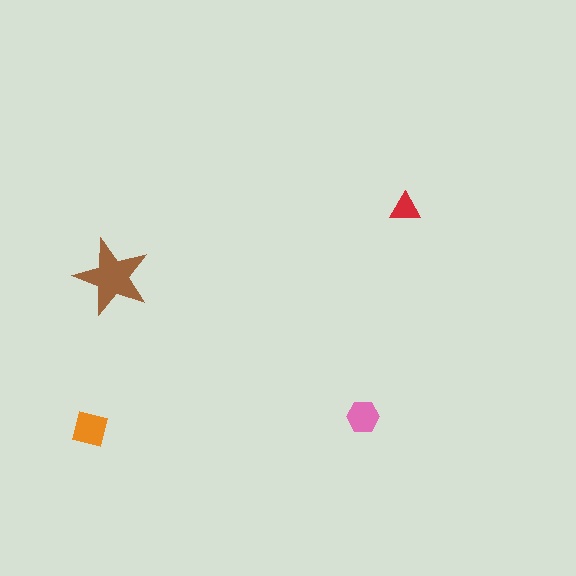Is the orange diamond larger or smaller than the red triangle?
Larger.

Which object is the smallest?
The red triangle.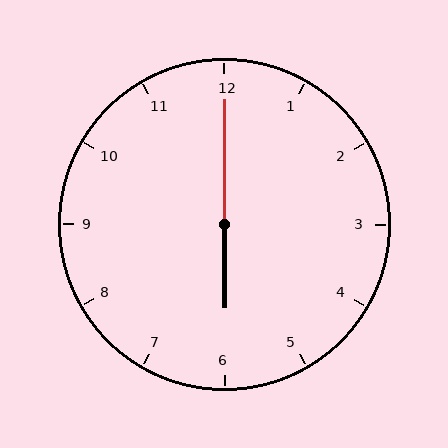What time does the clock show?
6:00.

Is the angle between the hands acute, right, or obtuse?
It is obtuse.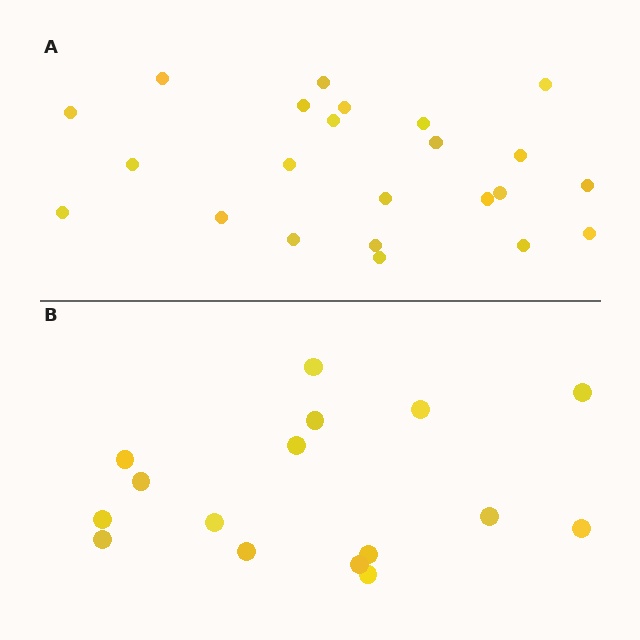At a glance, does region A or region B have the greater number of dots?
Region A (the top region) has more dots.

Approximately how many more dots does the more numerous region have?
Region A has roughly 8 or so more dots than region B.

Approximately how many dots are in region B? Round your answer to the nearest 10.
About 20 dots. (The exact count is 16, which rounds to 20.)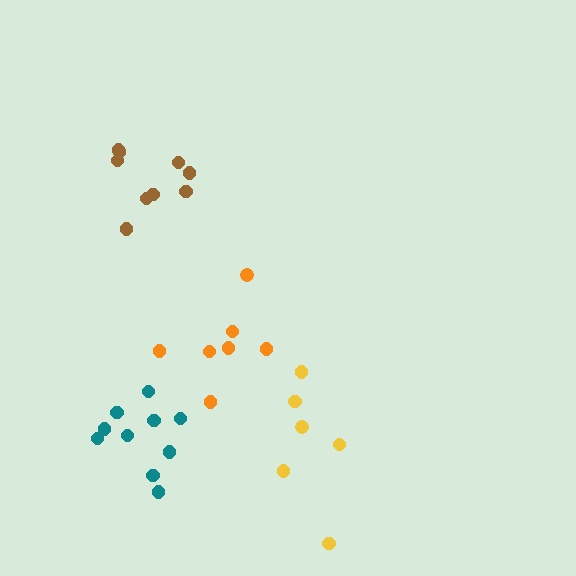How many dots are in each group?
Group 1: 7 dots, Group 2: 9 dots, Group 3: 10 dots, Group 4: 6 dots (32 total).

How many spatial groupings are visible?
There are 4 spatial groupings.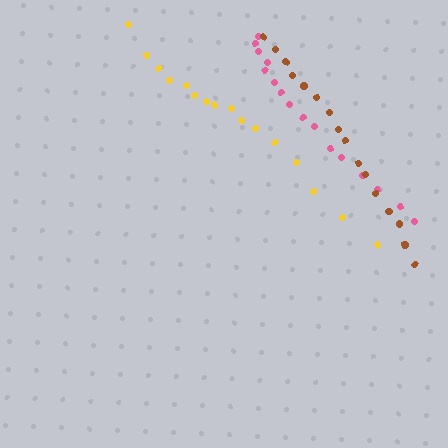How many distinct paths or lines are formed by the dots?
There are 3 distinct paths.